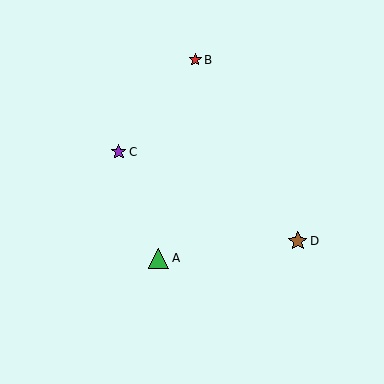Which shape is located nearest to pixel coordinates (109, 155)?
The purple star (labeled C) at (119, 152) is nearest to that location.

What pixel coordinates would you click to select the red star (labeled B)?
Click at (195, 60) to select the red star B.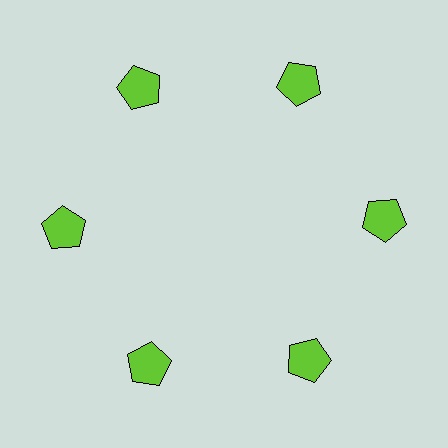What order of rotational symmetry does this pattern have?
This pattern has 6-fold rotational symmetry.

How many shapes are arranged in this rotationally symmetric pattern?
There are 6 shapes, arranged in 6 groups of 1.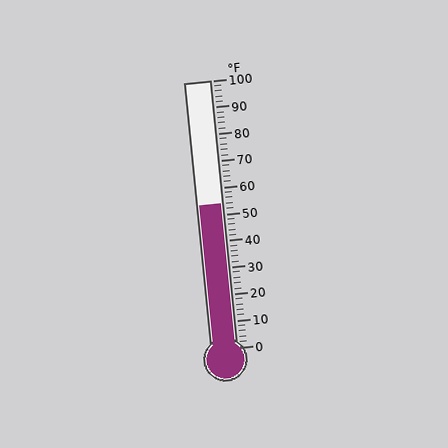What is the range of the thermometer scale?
The thermometer scale ranges from 0°F to 100°F.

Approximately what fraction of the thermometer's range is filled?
The thermometer is filled to approximately 55% of its range.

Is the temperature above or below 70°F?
The temperature is below 70°F.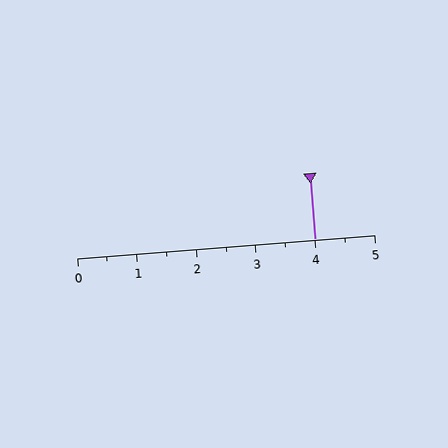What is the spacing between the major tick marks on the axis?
The major ticks are spaced 1 apart.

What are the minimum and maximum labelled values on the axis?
The axis runs from 0 to 5.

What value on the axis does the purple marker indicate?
The marker indicates approximately 4.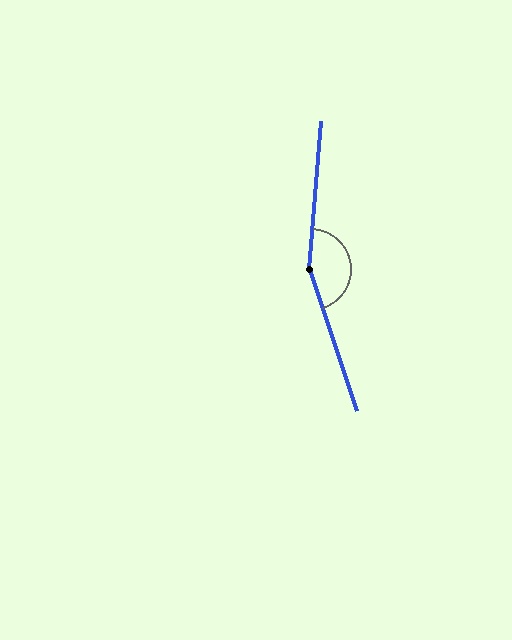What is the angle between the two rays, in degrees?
Approximately 157 degrees.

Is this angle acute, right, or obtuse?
It is obtuse.